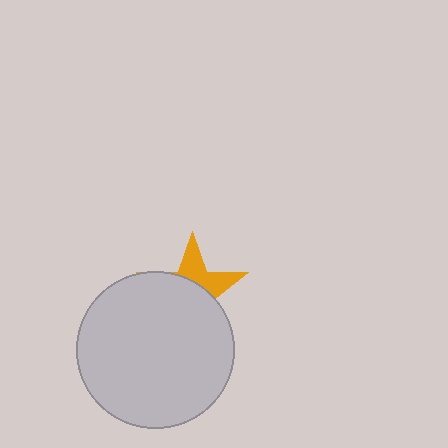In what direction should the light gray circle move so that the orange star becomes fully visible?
The light gray circle should move down. That is the shortest direction to clear the overlap and leave the orange star fully visible.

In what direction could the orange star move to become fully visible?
The orange star could move up. That would shift it out from behind the light gray circle entirely.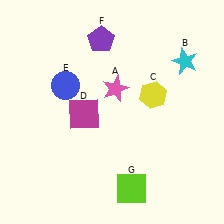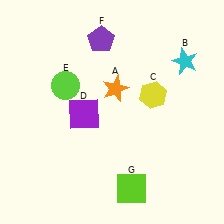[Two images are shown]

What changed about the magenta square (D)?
In Image 1, D is magenta. In Image 2, it changed to purple.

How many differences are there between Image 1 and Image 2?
There are 3 differences between the two images.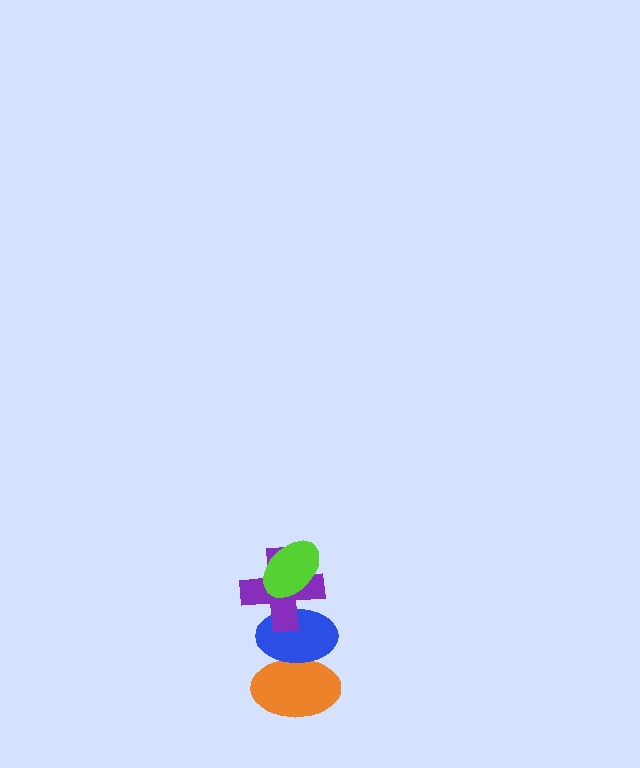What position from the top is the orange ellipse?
The orange ellipse is 4th from the top.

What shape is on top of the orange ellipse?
The blue ellipse is on top of the orange ellipse.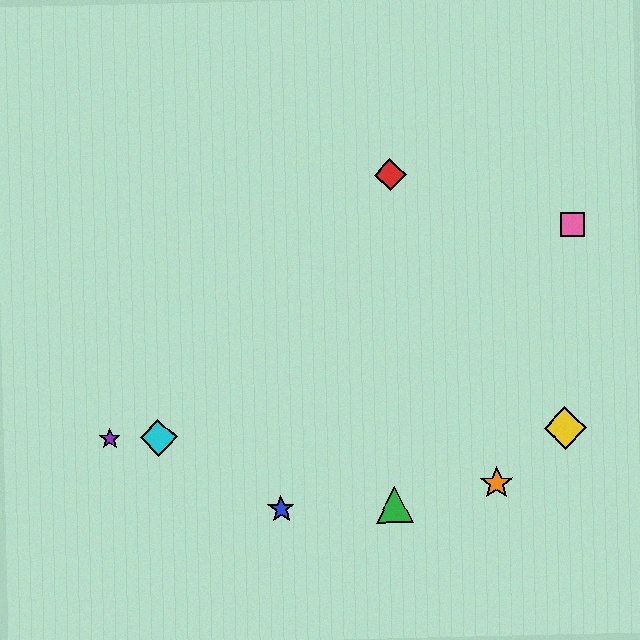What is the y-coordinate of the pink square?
The pink square is at y≈224.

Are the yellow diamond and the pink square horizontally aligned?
No, the yellow diamond is at y≈428 and the pink square is at y≈224.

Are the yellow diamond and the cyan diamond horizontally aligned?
Yes, both are at y≈428.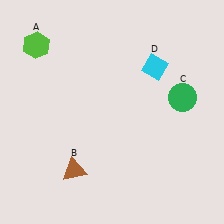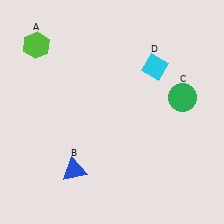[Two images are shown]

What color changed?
The triangle (B) changed from brown in Image 1 to blue in Image 2.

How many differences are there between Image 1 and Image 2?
There is 1 difference between the two images.